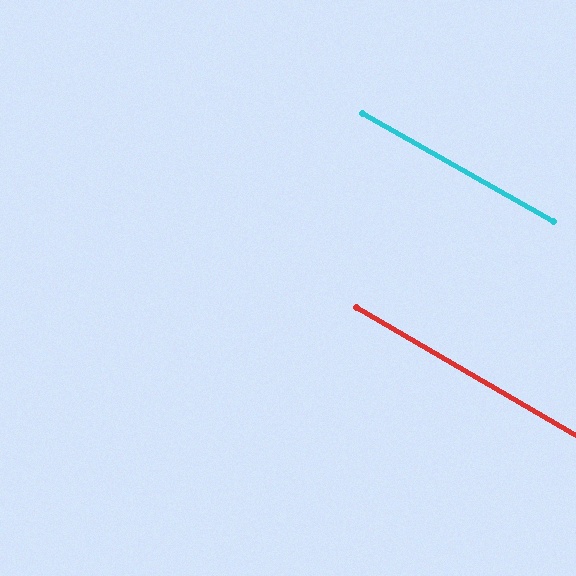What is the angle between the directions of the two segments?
Approximately 1 degree.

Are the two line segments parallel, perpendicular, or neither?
Parallel — their directions differ by only 0.8°.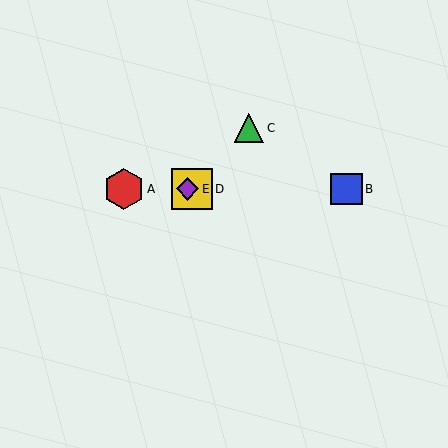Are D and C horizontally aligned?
No, D is at y≈189 and C is at y≈128.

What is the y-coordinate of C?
Object C is at y≈128.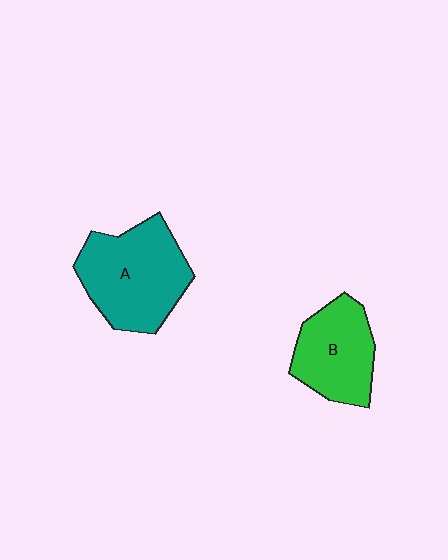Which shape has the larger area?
Shape A (teal).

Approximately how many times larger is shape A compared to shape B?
Approximately 1.4 times.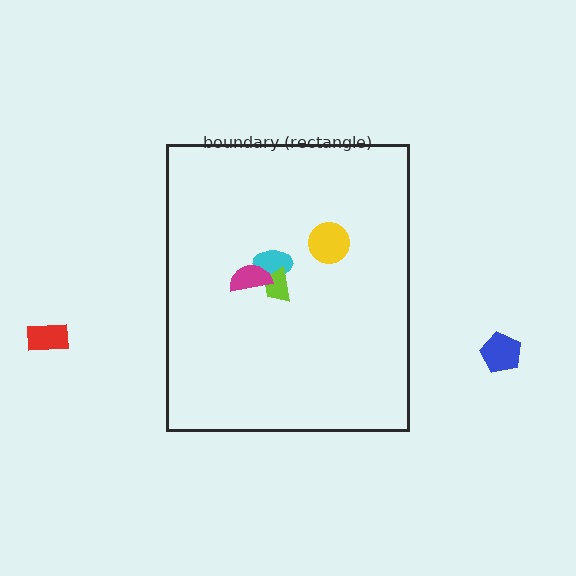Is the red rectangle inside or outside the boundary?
Outside.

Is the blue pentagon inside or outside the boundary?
Outside.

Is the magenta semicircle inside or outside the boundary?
Inside.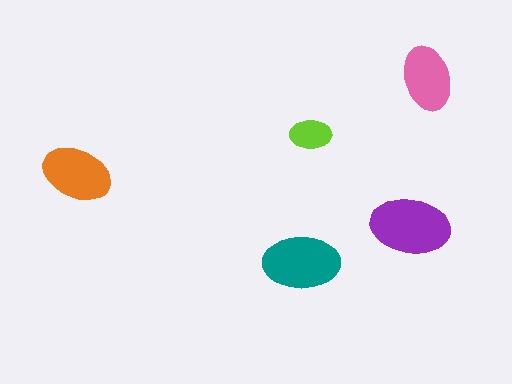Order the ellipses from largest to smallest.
the purple one, the teal one, the orange one, the pink one, the lime one.